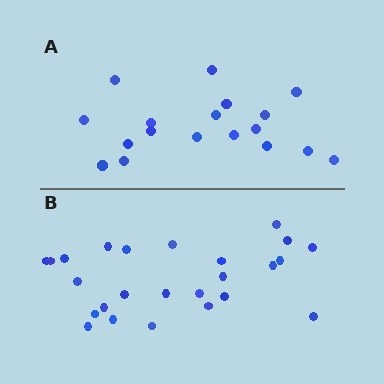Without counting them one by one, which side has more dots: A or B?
Region B (the bottom region) has more dots.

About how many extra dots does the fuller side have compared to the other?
Region B has roughly 8 or so more dots than region A.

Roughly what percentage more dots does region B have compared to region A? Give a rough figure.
About 40% more.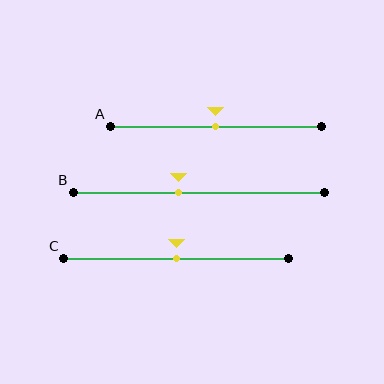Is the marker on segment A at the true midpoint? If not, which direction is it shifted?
Yes, the marker on segment A is at the true midpoint.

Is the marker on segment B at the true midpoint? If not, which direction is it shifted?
No, the marker on segment B is shifted to the left by about 8% of the segment length.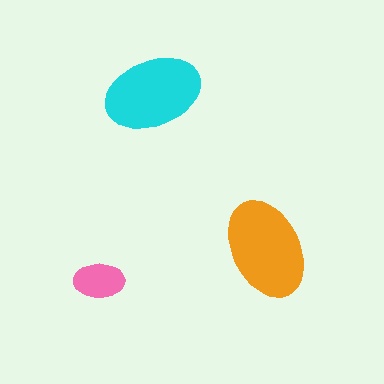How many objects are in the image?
There are 3 objects in the image.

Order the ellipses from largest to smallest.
the orange one, the cyan one, the pink one.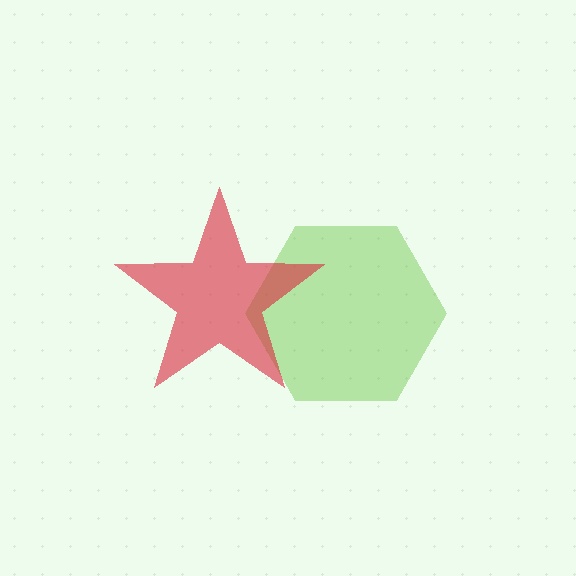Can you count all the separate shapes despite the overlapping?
Yes, there are 2 separate shapes.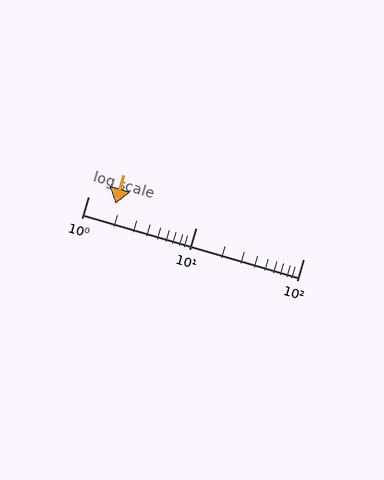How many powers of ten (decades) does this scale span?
The scale spans 2 decades, from 1 to 100.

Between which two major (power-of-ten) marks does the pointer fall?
The pointer is between 1 and 10.